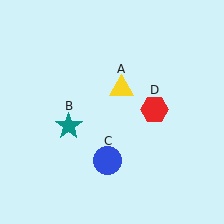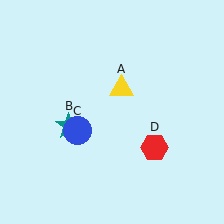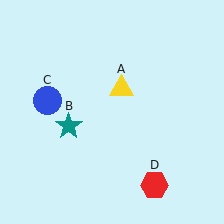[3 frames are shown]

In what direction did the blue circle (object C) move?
The blue circle (object C) moved up and to the left.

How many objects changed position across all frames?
2 objects changed position: blue circle (object C), red hexagon (object D).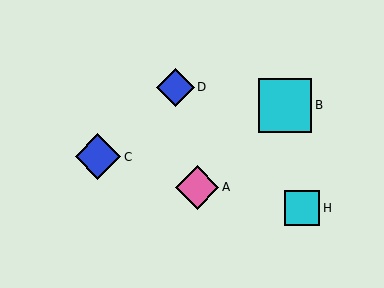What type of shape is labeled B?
Shape B is a cyan square.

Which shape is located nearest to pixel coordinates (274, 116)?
The cyan square (labeled B) at (285, 105) is nearest to that location.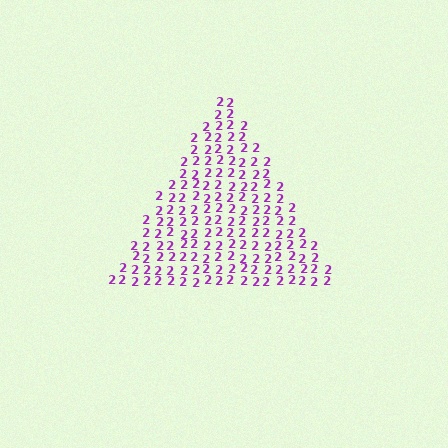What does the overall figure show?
The overall figure shows a triangle.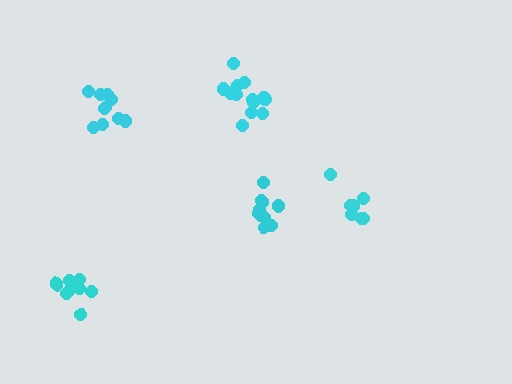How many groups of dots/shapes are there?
There are 5 groups.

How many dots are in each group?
Group 1: 8 dots, Group 2: 10 dots, Group 3: 10 dots, Group 4: 13 dots, Group 5: 10 dots (51 total).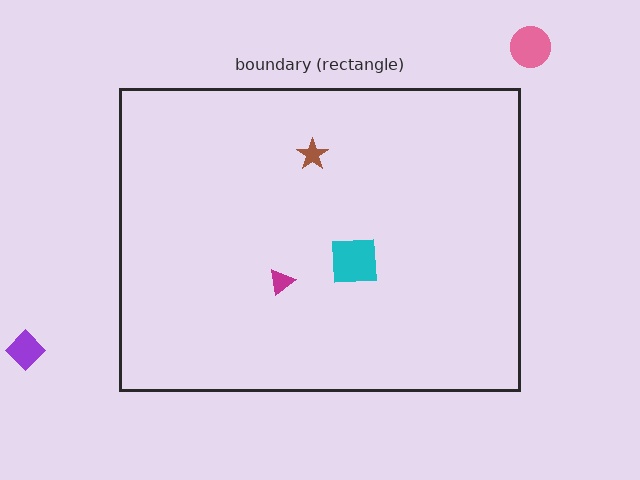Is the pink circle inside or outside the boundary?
Outside.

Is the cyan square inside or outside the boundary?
Inside.